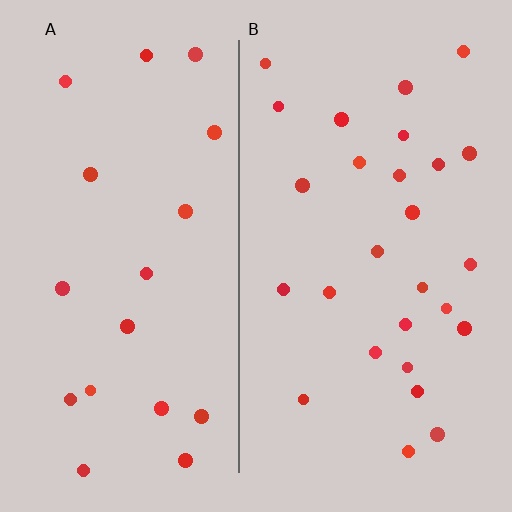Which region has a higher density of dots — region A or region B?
B (the right).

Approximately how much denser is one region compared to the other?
Approximately 1.5× — region B over region A.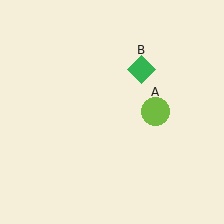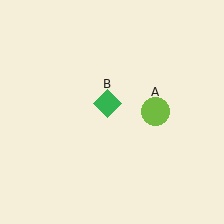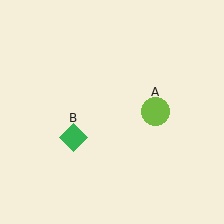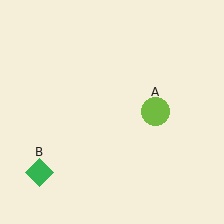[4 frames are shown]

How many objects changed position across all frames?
1 object changed position: green diamond (object B).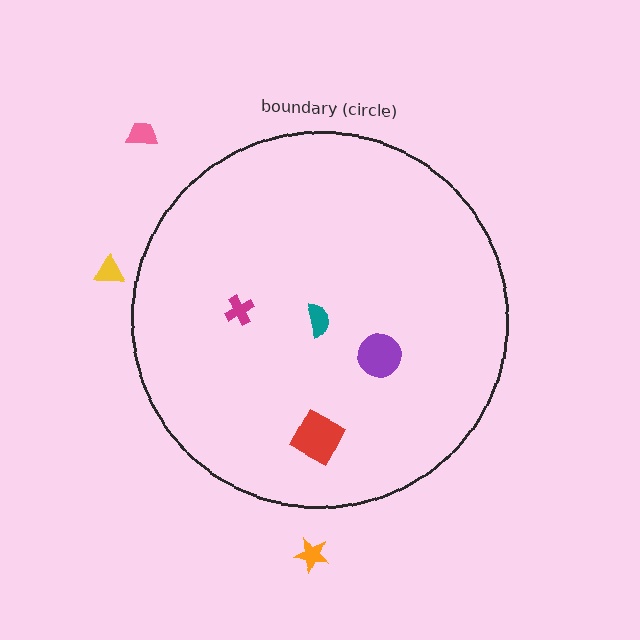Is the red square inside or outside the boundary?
Inside.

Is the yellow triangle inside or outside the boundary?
Outside.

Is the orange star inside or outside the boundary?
Outside.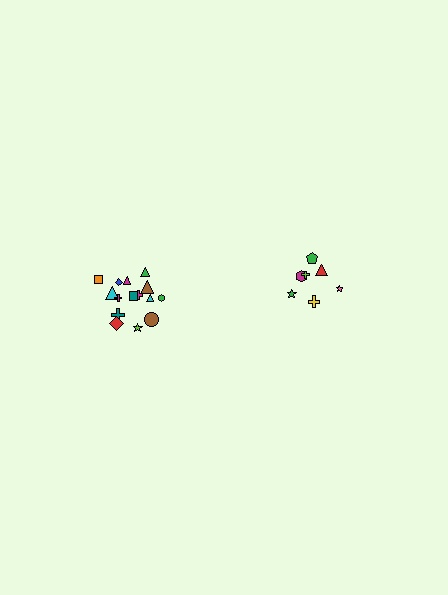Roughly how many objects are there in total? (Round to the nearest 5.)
Roughly 20 objects in total.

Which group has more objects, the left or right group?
The left group.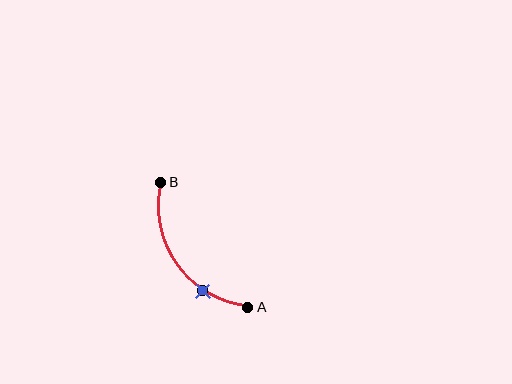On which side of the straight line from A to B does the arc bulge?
The arc bulges below and to the left of the straight line connecting A and B.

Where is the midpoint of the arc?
The arc midpoint is the point on the curve farthest from the straight line joining A and B. It sits below and to the left of that line.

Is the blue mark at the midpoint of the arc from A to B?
No. The blue mark lies on the arc but is closer to endpoint A. The arc midpoint would be at the point on the curve equidistant along the arc from both A and B.